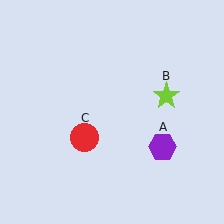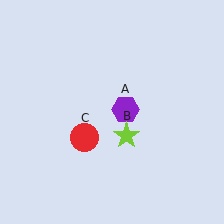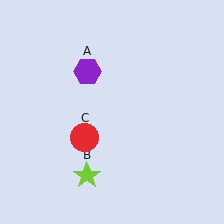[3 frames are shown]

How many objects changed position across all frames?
2 objects changed position: purple hexagon (object A), lime star (object B).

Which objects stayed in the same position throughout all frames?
Red circle (object C) remained stationary.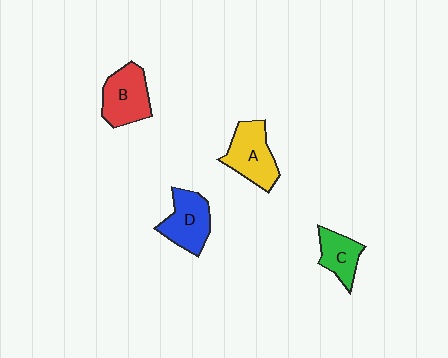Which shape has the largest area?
Shape A (yellow).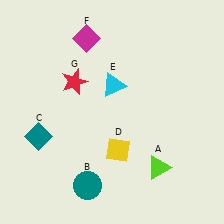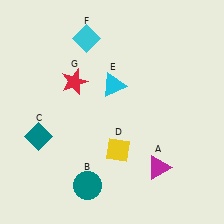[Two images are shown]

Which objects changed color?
A changed from lime to magenta. F changed from magenta to cyan.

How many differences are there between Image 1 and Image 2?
There are 2 differences between the two images.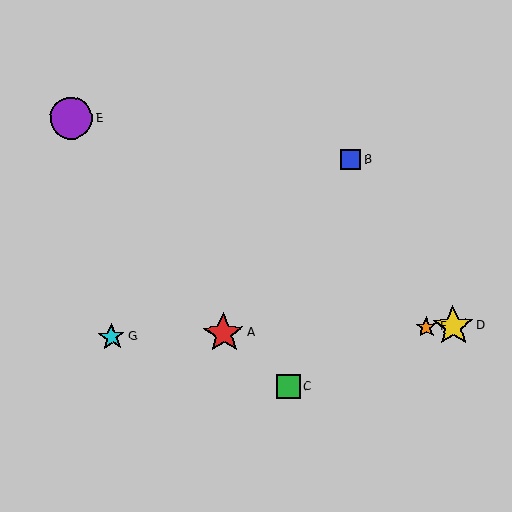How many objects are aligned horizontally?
4 objects (A, D, F, G) are aligned horizontally.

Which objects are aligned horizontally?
Objects A, D, F, G are aligned horizontally.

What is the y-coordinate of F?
Object F is at y≈327.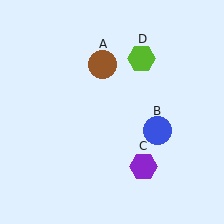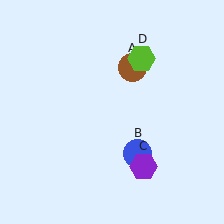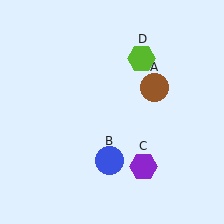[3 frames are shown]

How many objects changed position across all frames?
2 objects changed position: brown circle (object A), blue circle (object B).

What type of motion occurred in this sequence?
The brown circle (object A), blue circle (object B) rotated clockwise around the center of the scene.